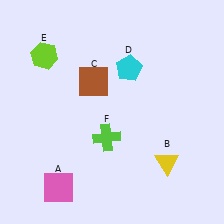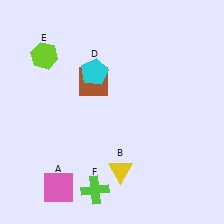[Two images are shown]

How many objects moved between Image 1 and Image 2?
3 objects moved between the two images.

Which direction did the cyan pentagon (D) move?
The cyan pentagon (D) moved left.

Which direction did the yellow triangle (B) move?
The yellow triangle (B) moved left.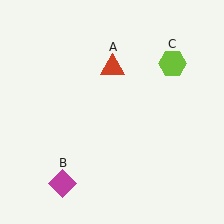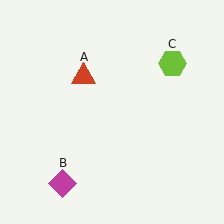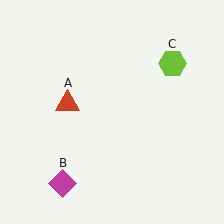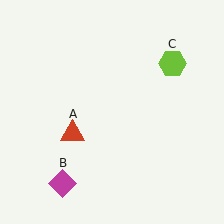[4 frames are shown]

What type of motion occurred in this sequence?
The red triangle (object A) rotated counterclockwise around the center of the scene.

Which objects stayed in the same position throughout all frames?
Magenta diamond (object B) and lime hexagon (object C) remained stationary.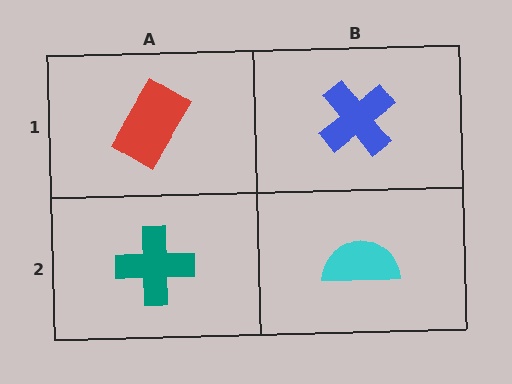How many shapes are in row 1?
2 shapes.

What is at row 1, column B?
A blue cross.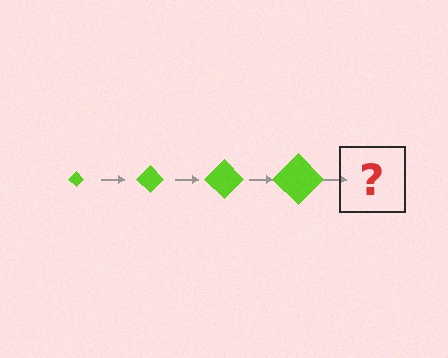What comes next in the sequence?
The next element should be a lime diamond, larger than the previous one.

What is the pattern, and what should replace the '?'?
The pattern is that the diamond gets progressively larger each step. The '?' should be a lime diamond, larger than the previous one.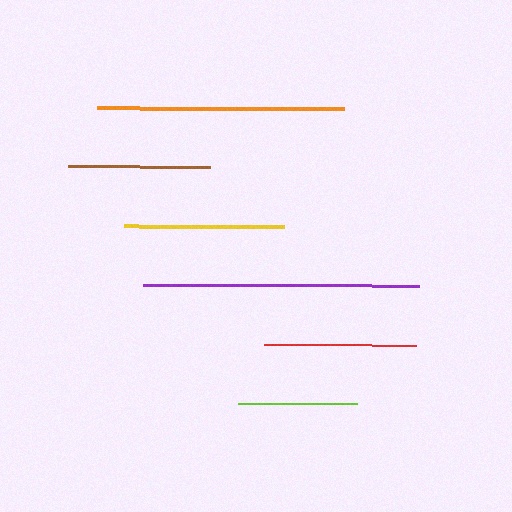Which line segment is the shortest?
The lime line is the shortest at approximately 119 pixels.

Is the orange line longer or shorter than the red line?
The orange line is longer than the red line.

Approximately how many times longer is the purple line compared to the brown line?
The purple line is approximately 1.9 times the length of the brown line.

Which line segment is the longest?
The purple line is the longest at approximately 276 pixels.